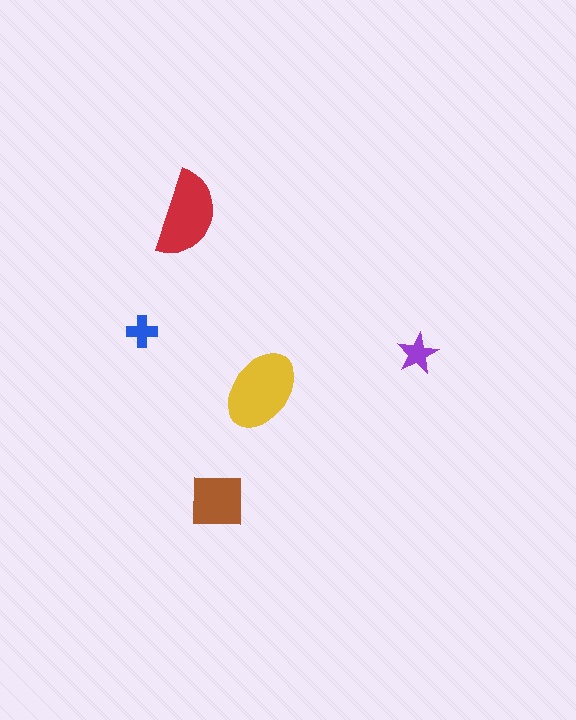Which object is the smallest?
The blue cross.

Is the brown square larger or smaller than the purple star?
Larger.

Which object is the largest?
The yellow ellipse.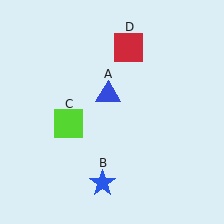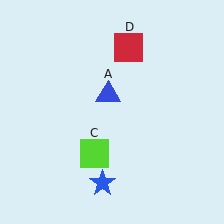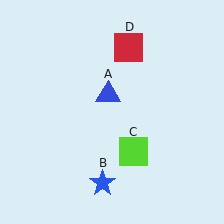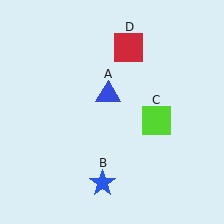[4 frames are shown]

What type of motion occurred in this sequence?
The lime square (object C) rotated counterclockwise around the center of the scene.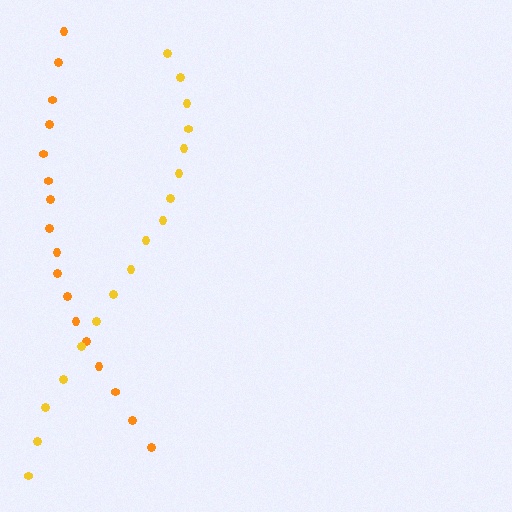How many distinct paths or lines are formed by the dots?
There are 2 distinct paths.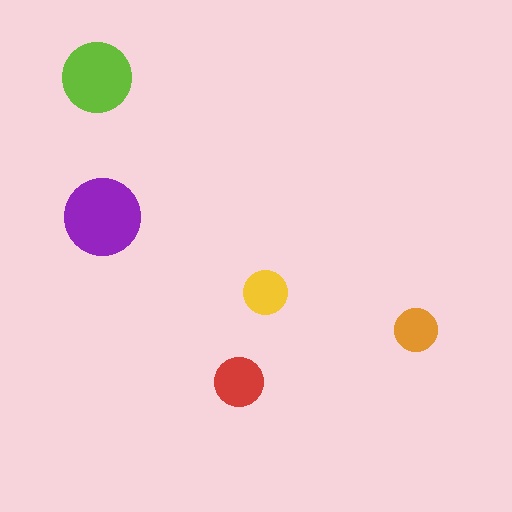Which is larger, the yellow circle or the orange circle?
The yellow one.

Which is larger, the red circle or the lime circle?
The lime one.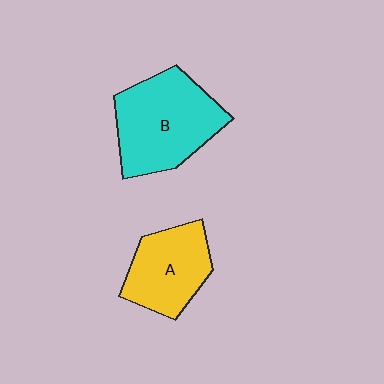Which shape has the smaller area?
Shape A (yellow).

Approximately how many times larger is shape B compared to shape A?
Approximately 1.4 times.